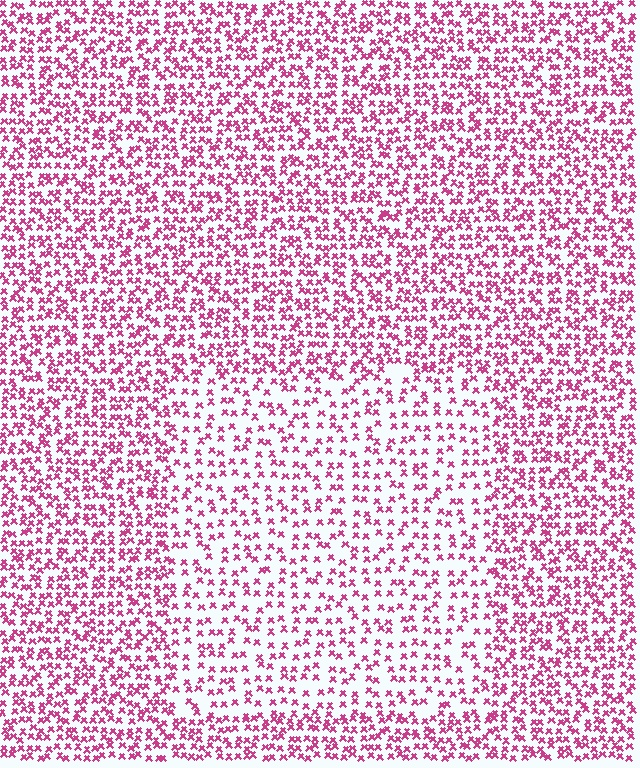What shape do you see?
I see a rectangle.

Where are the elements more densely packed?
The elements are more densely packed outside the rectangle boundary.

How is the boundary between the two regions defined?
The boundary is defined by a change in element density (approximately 1.8x ratio). All elements are the same color, size, and shape.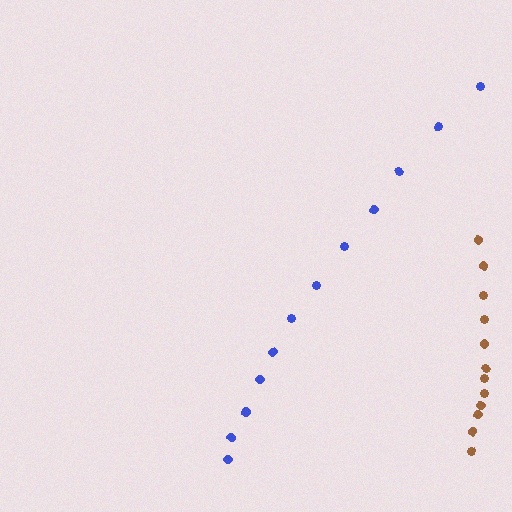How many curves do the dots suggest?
There are 2 distinct paths.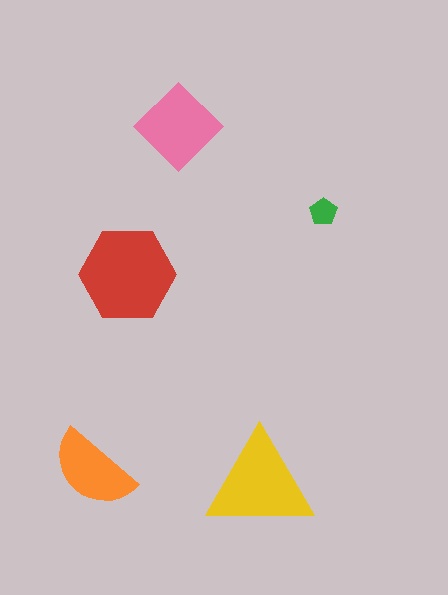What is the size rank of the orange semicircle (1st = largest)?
4th.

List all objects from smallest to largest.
The green pentagon, the orange semicircle, the pink diamond, the yellow triangle, the red hexagon.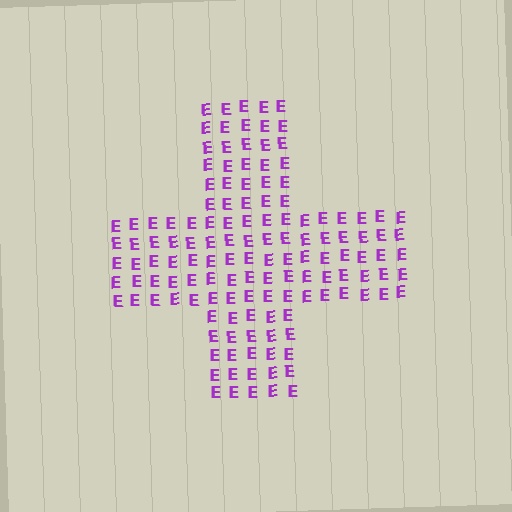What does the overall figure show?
The overall figure shows a cross.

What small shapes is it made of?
It is made of small letter E's.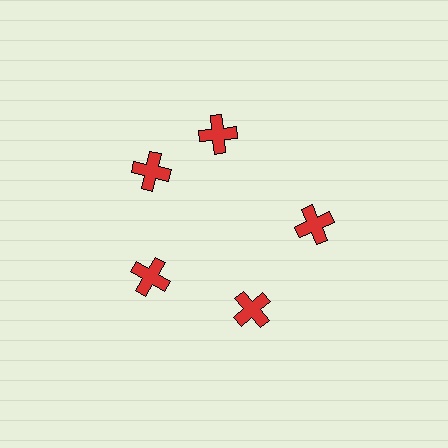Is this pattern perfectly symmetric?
No. The 5 red crosses are arranged in a ring, but one element near the 1 o'clock position is rotated out of alignment along the ring, breaking the 5-fold rotational symmetry.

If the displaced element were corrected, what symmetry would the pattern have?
It would have 5-fold rotational symmetry — the pattern would map onto itself every 72 degrees.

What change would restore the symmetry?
The symmetry would be restored by rotating it back into even spacing with its neighbors so that all 5 crosses sit at equal angles and equal distance from the center.